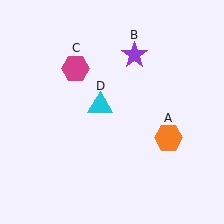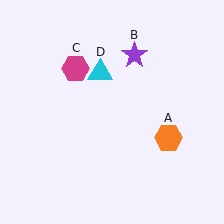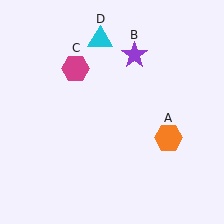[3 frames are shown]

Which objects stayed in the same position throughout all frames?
Orange hexagon (object A) and purple star (object B) and magenta hexagon (object C) remained stationary.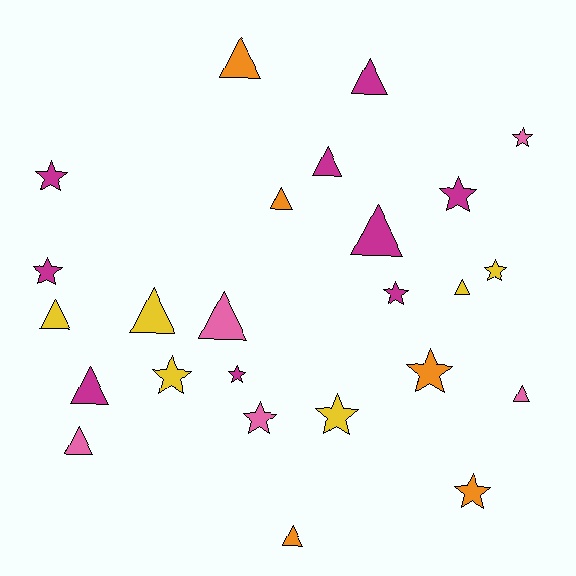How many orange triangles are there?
There are 3 orange triangles.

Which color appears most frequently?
Magenta, with 9 objects.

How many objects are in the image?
There are 25 objects.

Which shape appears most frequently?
Triangle, with 13 objects.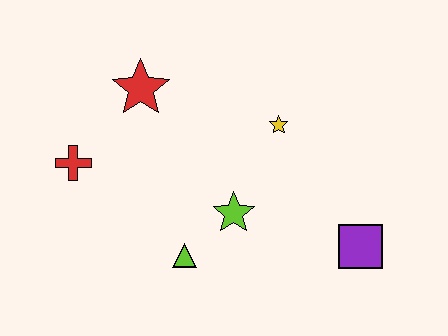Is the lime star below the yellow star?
Yes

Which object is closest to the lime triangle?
The lime star is closest to the lime triangle.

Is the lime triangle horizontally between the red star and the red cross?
No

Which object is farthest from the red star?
The purple square is farthest from the red star.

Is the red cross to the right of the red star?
No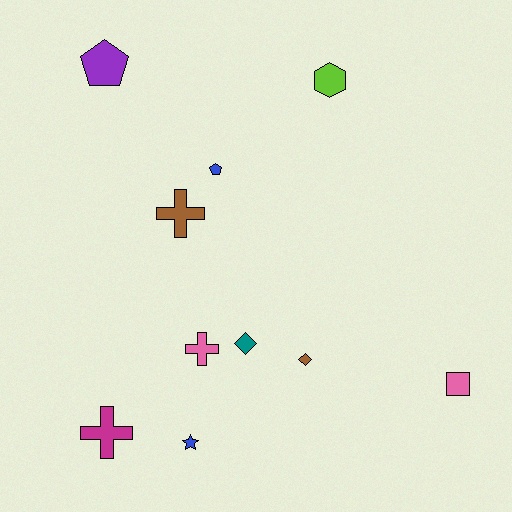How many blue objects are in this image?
There are 2 blue objects.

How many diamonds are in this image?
There are 2 diamonds.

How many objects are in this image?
There are 10 objects.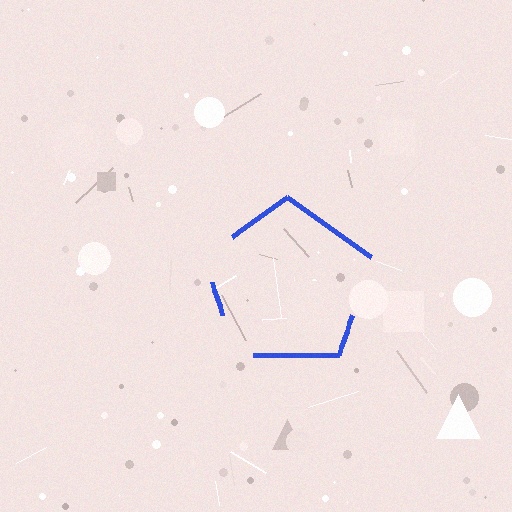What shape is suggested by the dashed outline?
The dashed outline suggests a pentagon.